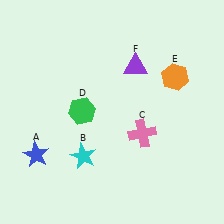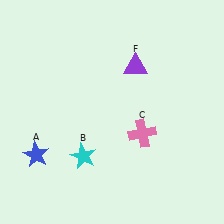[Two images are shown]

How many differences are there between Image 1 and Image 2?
There are 2 differences between the two images.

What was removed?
The green hexagon (D), the orange hexagon (E) were removed in Image 2.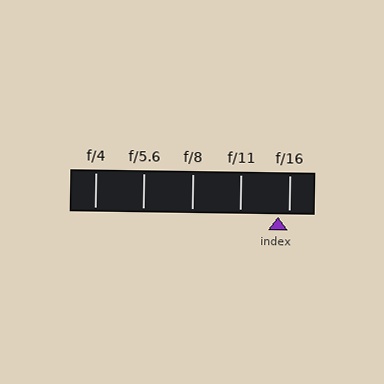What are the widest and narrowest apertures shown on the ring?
The widest aperture shown is f/4 and the narrowest is f/16.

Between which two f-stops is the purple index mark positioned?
The index mark is between f/11 and f/16.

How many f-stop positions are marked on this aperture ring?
There are 5 f-stop positions marked.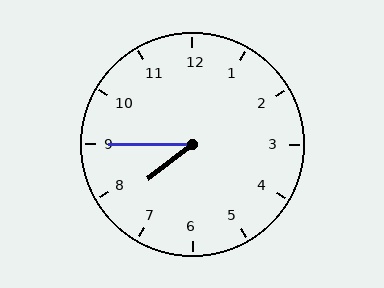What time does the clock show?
7:45.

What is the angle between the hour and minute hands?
Approximately 38 degrees.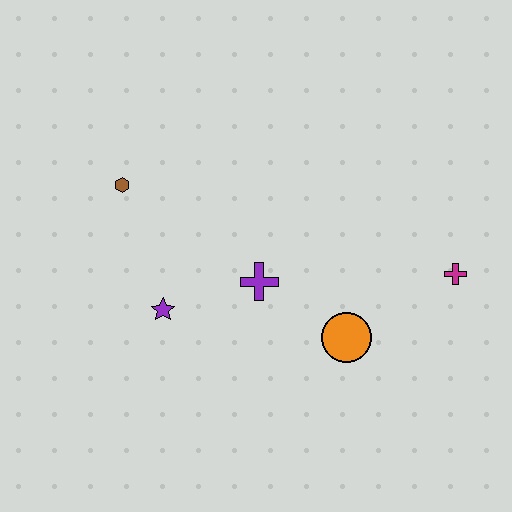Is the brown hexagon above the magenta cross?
Yes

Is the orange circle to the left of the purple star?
No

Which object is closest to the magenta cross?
The orange circle is closest to the magenta cross.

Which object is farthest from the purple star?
The magenta cross is farthest from the purple star.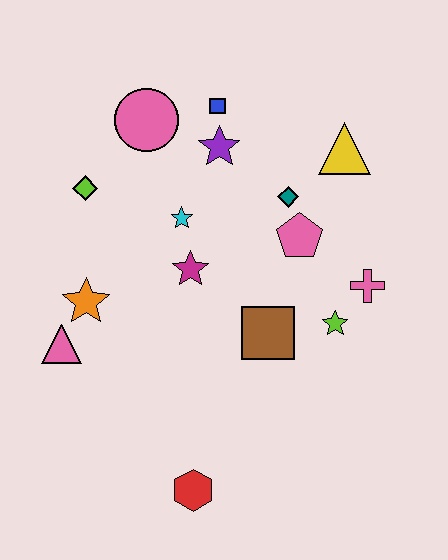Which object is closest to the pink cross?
The lime star is closest to the pink cross.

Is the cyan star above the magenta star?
Yes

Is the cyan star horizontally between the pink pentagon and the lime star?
No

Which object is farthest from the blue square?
The red hexagon is farthest from the blue square.